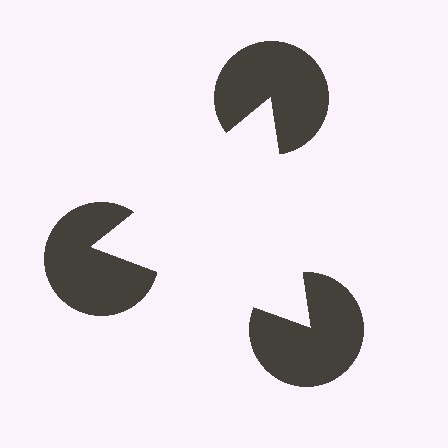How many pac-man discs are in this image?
There are 3 — one at each vertex of the illusory triangle.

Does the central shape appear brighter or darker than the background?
It typically appears slightly brighter than the background, even though no actual brightness change is drawn.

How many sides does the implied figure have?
3 sides.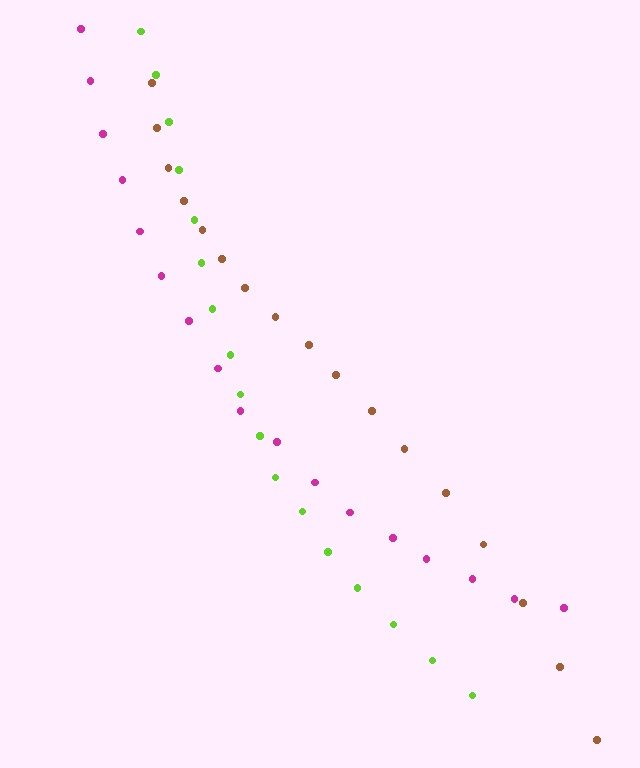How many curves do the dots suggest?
There are 3 distinct paths.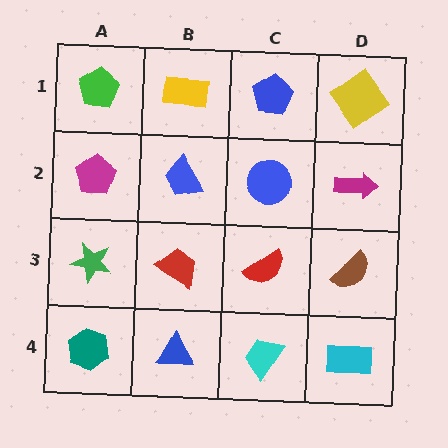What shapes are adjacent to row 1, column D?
A magenta arrow (row 2, column D), a blue pentagon (row 1, column C).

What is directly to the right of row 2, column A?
A blue trapezoid.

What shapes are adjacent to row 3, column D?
A magenta arrow (row 2, column D), a cyan rectangle (row 4, column D), a red semicircle (row 3, column C).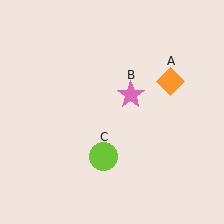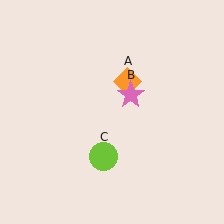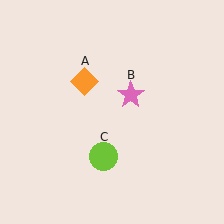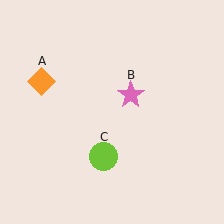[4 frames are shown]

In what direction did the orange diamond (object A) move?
The orange diamond (object A) moved left.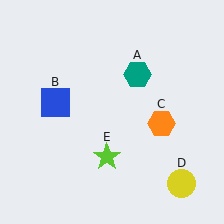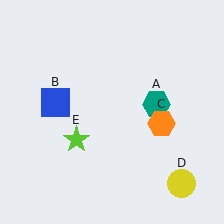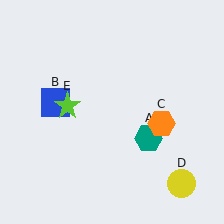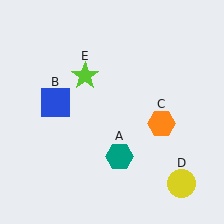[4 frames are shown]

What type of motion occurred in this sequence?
The teal hexagon (object A), lime star (object E) rotated clockwise around the center of the scene.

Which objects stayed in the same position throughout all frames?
Blue square (object B) and orange hexagon (object C) and yellow circle (object D) remained stationary.